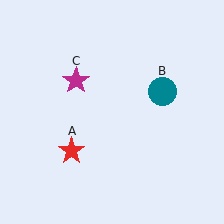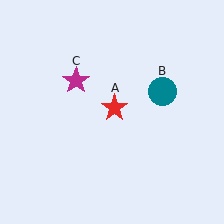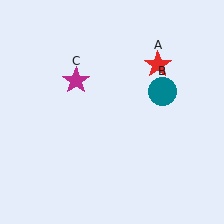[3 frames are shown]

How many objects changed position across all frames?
1 object changed position: red star (object A).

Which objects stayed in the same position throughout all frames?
Teal circle (object B) and magenta star (object C) remained stationary.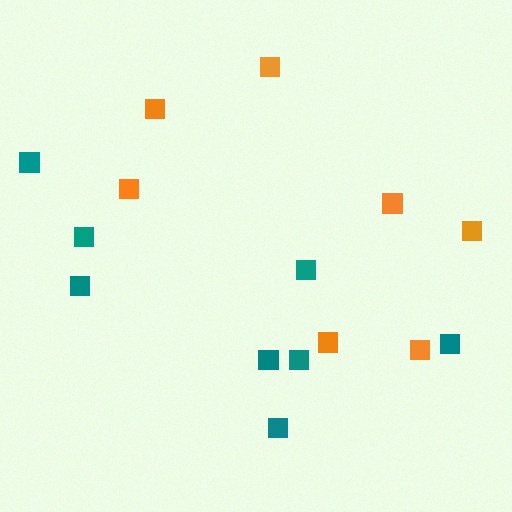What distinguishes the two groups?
There are 2 groups: one group of teal squares (8) and one group of orange squares (7).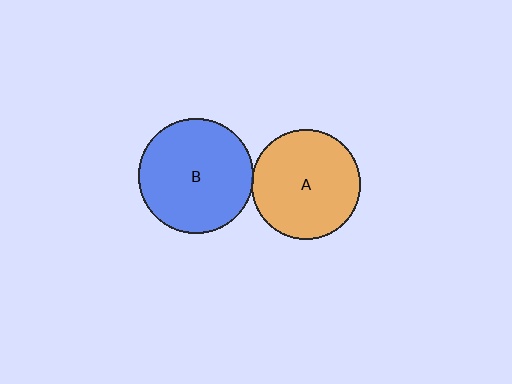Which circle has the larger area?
Circle B (blue).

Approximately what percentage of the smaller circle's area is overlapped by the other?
Approximately 5%.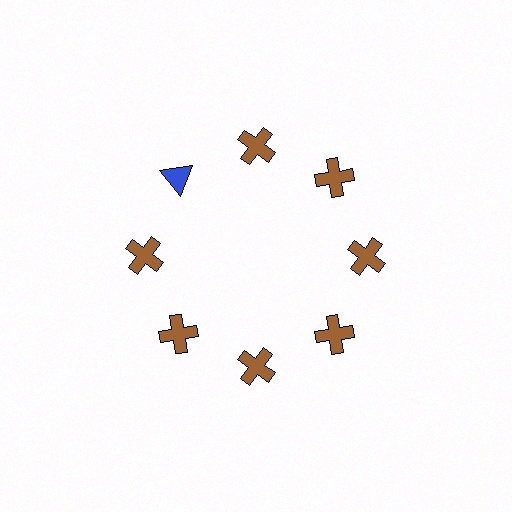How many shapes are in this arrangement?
There are 8 shapes arranged in a ring pattern.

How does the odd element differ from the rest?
It differs in both color (blue instead of brown) and shape (triangle instead of cross).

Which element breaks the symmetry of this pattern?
The blue triangle at roughly the 10 o'clock position breaks the symmetry. All other shapes are brown crosses.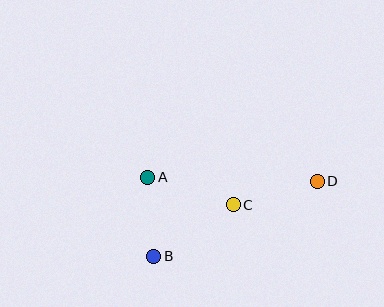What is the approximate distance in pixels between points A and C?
The distance between A and C is approximately 90 pixels.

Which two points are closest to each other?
Points A and B are closest to each other.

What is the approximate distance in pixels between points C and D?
The distance between C and D is approximately 87 pixels.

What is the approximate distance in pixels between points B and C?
The distance between B and C is approximately 94 pixels.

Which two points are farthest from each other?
Points B and D are farthest from each other.